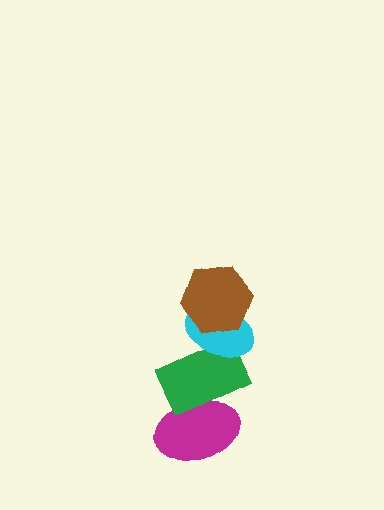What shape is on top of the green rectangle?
The cyan ellipse is on top of the green rectangle.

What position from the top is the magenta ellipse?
The magenta ellipse is 4th from the top.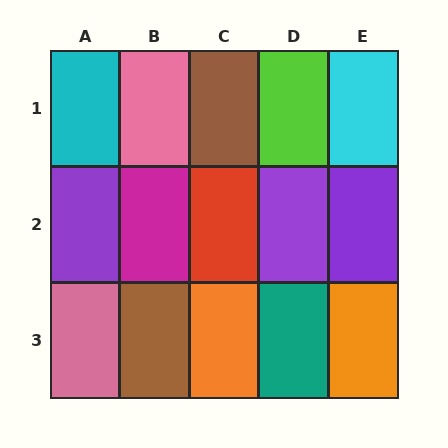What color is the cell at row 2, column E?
Purple.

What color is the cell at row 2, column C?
Red.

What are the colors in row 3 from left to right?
Pink, brown, orange, teal, orange.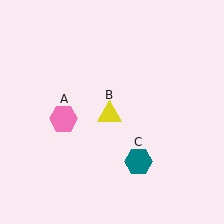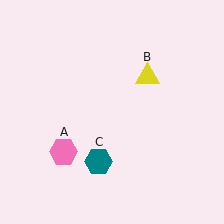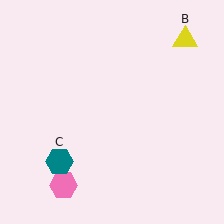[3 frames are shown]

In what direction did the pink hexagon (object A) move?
The pink hexagon (object A) moved down.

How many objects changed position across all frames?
3 objects changed position: pink hexagon (object A), yellow triangle (object B), teal hexagon (object C).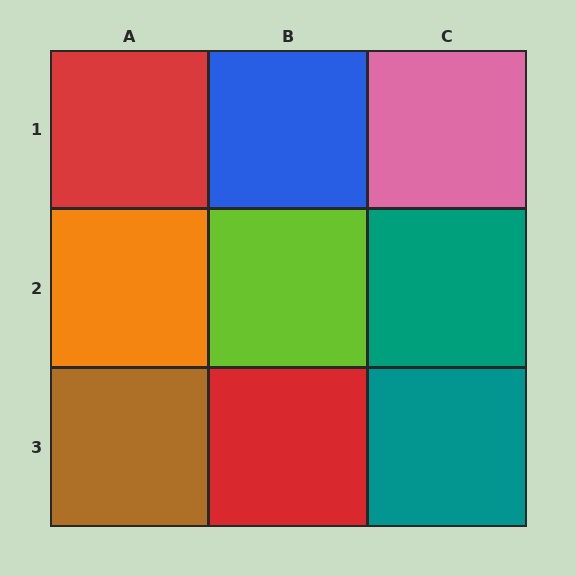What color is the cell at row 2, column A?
Orange.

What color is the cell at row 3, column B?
Red.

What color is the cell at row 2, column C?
Teal.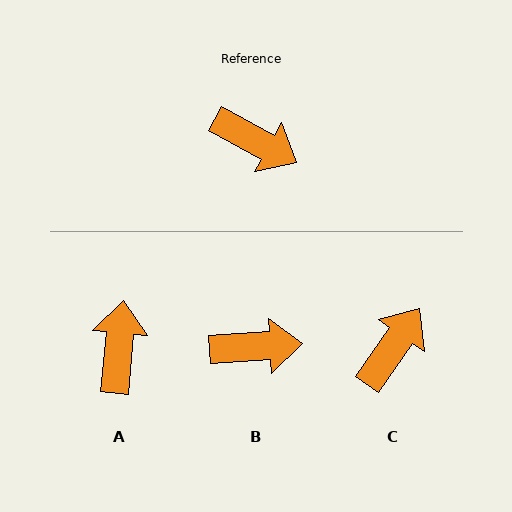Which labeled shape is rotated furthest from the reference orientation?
A, about 113 degrees away.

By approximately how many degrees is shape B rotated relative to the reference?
Approximately 32 degrees counter-clockwise.